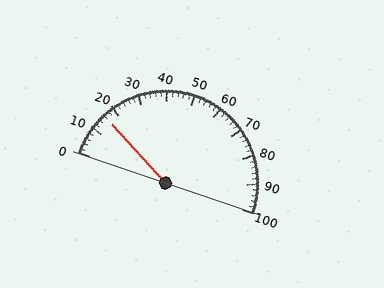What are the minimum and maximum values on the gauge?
The gauge ranges from 0 to 100.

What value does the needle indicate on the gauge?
The needle indicates approximately 16.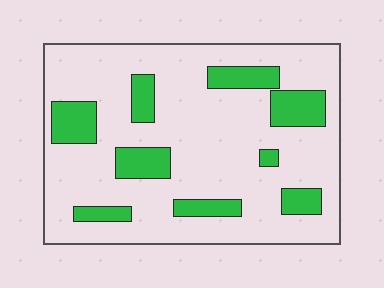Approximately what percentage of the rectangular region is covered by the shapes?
Approximately 20%.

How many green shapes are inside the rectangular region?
9.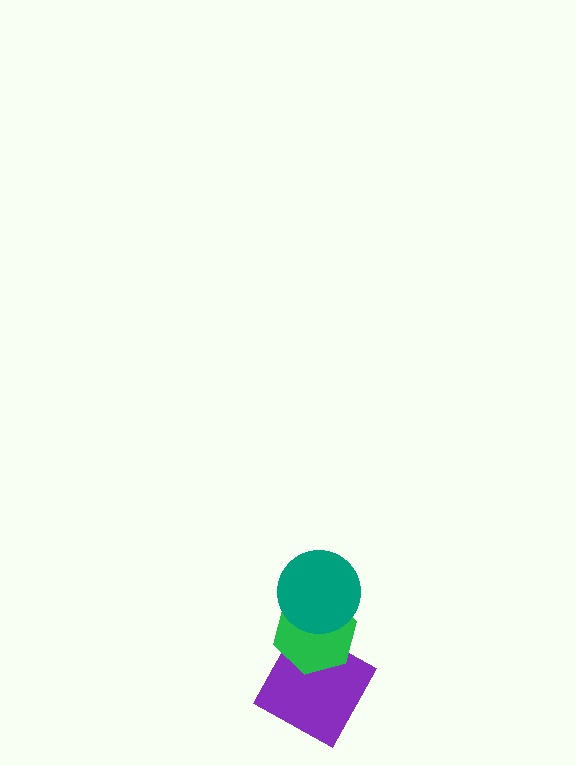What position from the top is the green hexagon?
The green hexagon is 2nd from the top.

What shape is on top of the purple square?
The green hexagon is on top of the purple square.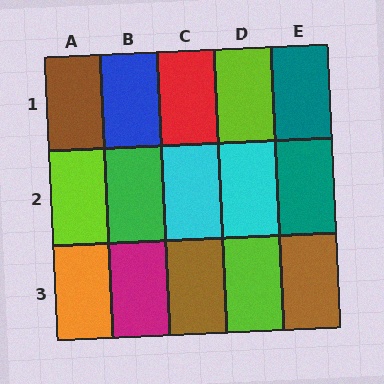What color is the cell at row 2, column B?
Green.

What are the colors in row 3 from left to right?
Orange, magenta, brown, lime, brown.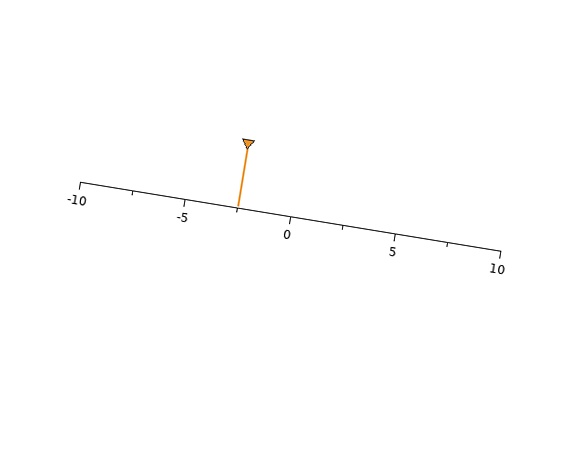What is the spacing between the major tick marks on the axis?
The major ticks are spaced 5 apart.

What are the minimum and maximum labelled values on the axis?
The axis runs from -10 to 10.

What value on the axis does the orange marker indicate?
The marker indicates approximately -2.5.